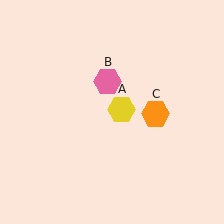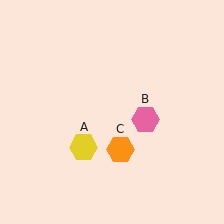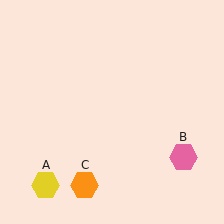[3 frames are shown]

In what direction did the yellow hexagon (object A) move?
The yellow hexagon (object A) moved down and to the left.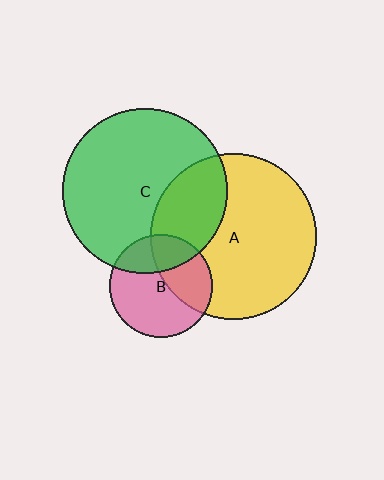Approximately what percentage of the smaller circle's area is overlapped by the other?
Approximately 40%.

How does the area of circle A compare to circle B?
Approximately 2.6 times.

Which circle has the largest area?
Circle A (yellow).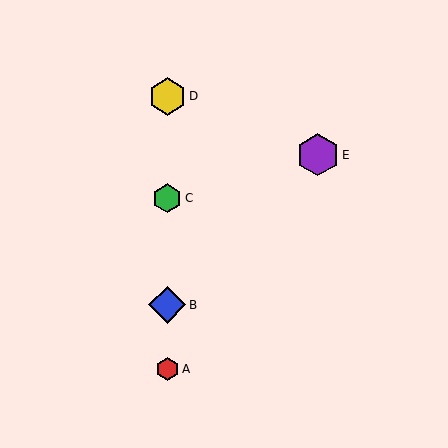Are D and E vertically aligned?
No, D is at x≈167 and E is at x≈318.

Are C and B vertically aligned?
Yes, both are at x≈167.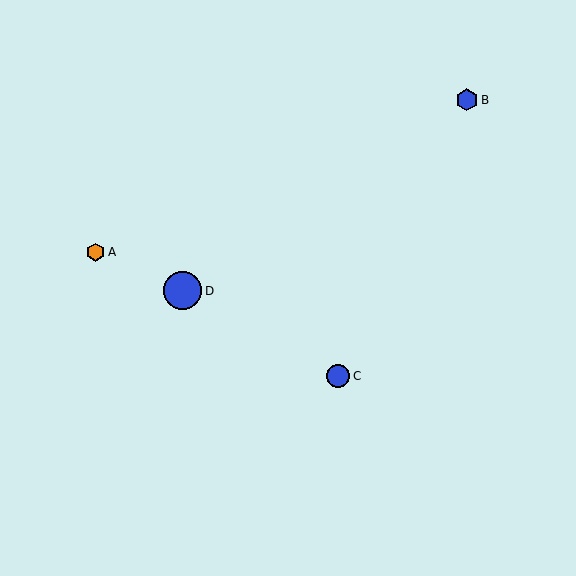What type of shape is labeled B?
Shape B is a blue hexagon.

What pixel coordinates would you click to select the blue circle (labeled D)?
Click at (183, 291) to select the blue circle D.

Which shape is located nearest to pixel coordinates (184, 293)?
The blue circle (labeled D) at (183, 291) is nearest to that location.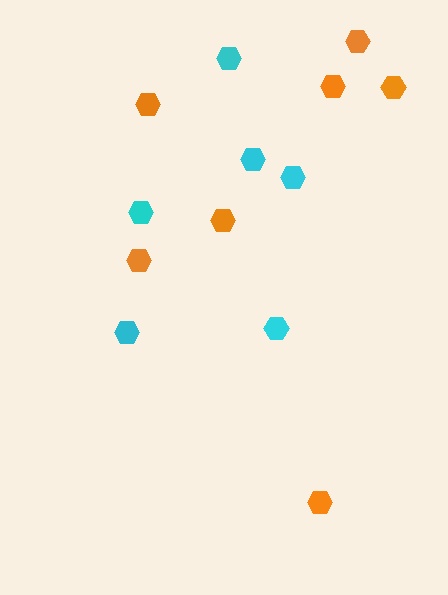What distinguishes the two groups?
There are 2 groups: one group of cyan hexagons (6) and one group of orange hexagons (7).